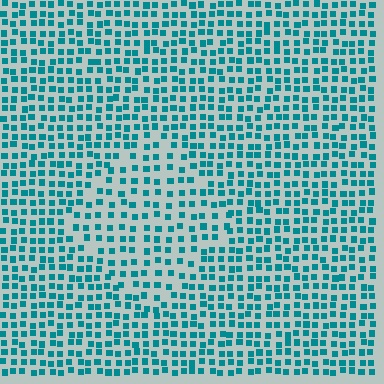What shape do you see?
I see a diamond.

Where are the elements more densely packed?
The elements are more densely packed outside the diamond boundary.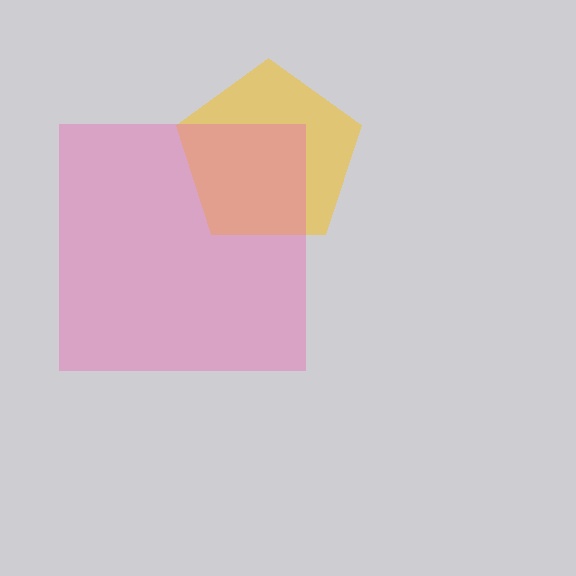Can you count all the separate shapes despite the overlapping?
Yes, there are 2 separate shapes.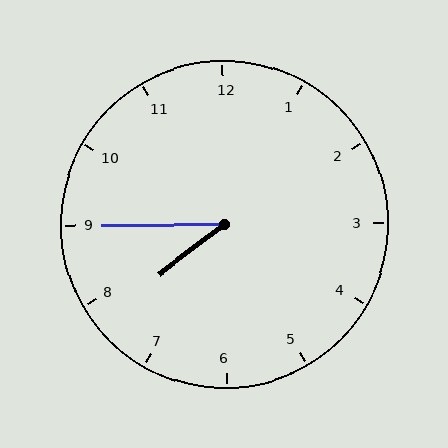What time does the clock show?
7:45.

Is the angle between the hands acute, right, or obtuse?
It is acute.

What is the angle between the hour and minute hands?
Approximately 38 degrees.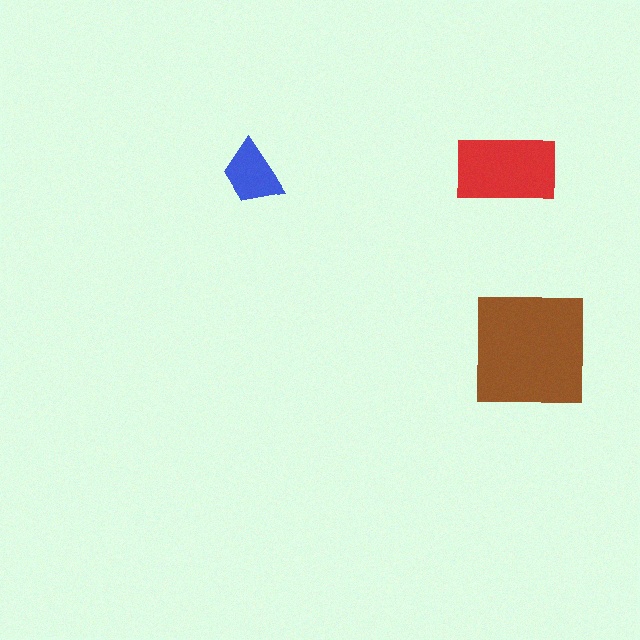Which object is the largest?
The brown square.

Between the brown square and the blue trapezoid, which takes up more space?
The brown square.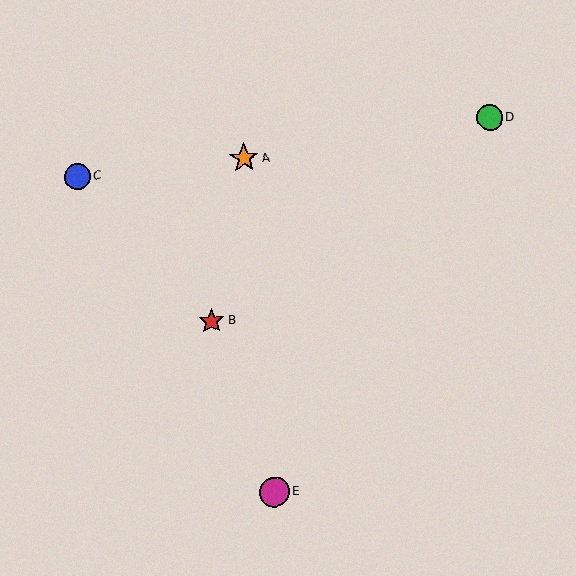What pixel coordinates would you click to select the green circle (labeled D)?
Click at (490, 118) to select the green circle D.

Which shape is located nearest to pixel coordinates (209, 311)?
The red star (labeled B) at (212, 321) is nearest to that location.